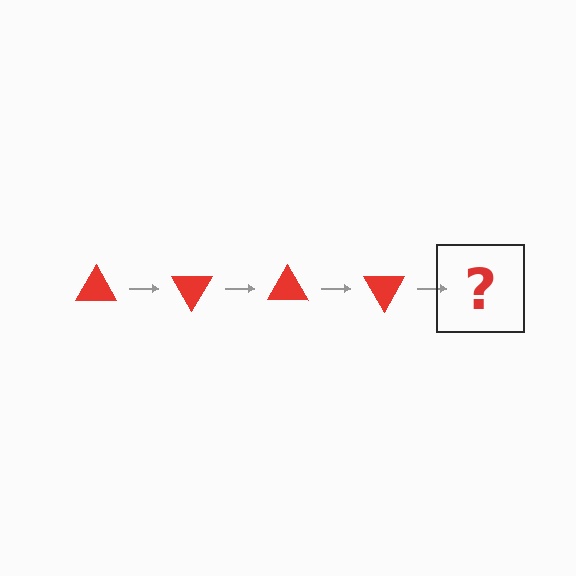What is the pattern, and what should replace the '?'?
The pattern is that the triangle rotates 60 degrees each step. The '?' should be a red triangle rotated 240 degrees.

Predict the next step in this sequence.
The next step is a red triangle rotated 240 degrees.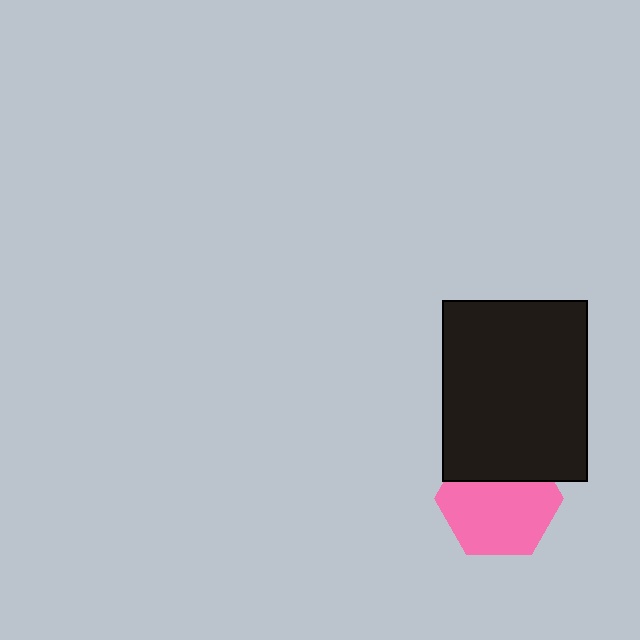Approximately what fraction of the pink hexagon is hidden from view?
Roughly 32% of the pink hexagon is hidden behind the black rectangle.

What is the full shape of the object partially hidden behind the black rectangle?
The partially hidden object is a pink hexagon.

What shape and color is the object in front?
The object in front is a black rectangle.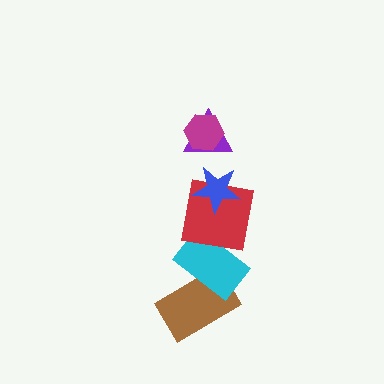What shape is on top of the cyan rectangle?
The red square is on top of the cyan rectangle.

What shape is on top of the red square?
The blue star is on top of the red square.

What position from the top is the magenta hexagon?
The magenta hexagon is 1st from the top.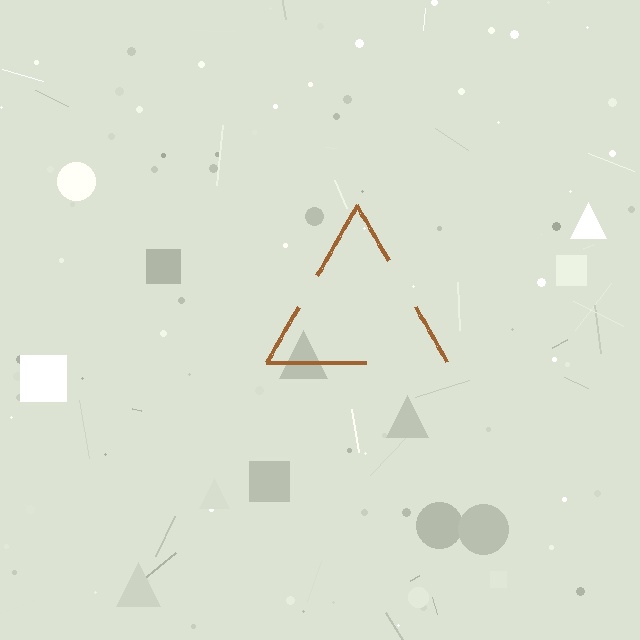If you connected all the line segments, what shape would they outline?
They would outline a triangle.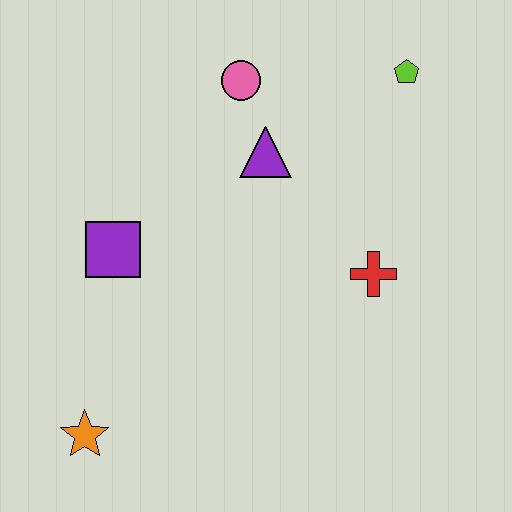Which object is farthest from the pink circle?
The orange star is farthest from the pink circle.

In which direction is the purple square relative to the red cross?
The purple square is to the left of the red cross.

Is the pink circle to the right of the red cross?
No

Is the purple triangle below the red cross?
No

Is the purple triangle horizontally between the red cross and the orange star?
Yes